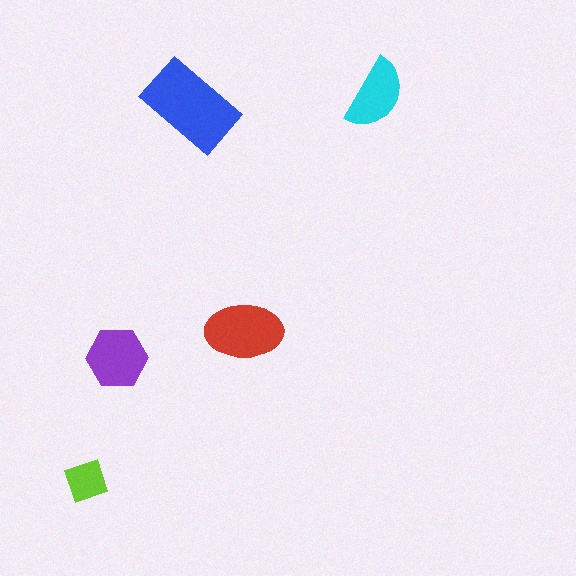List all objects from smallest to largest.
The lime square, the cyan semicircle, the purple hexagon, the red ellipse, the blue rectangle.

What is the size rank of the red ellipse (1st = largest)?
2nd.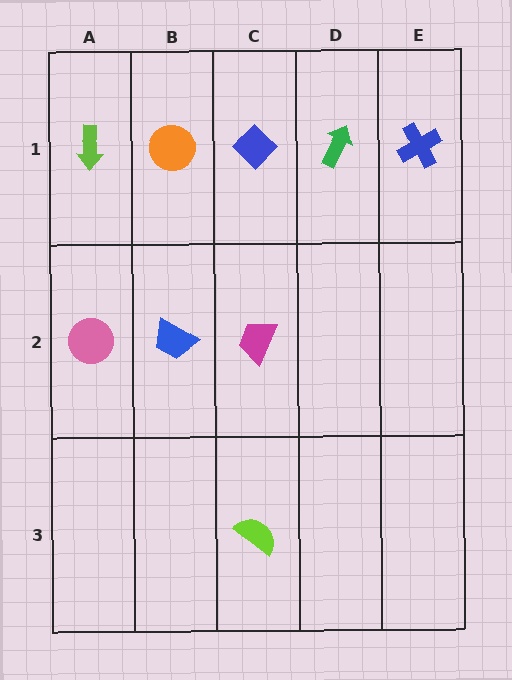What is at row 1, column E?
A blue cross.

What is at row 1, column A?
A lime arrow.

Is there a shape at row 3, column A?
No, that cell is empty.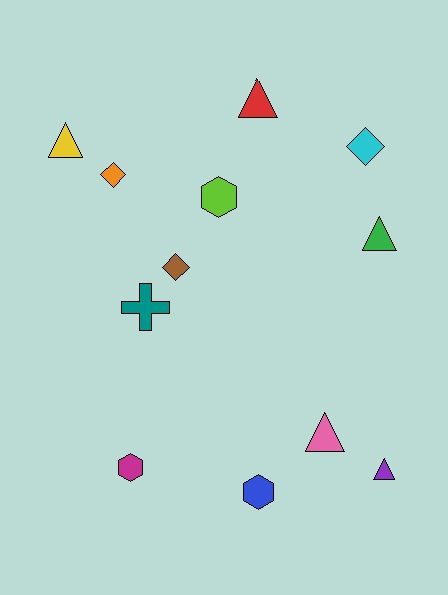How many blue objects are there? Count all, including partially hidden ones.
There is 1 blue object.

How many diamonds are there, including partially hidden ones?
There are 3 diamonds.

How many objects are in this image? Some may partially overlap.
There are 12 objects.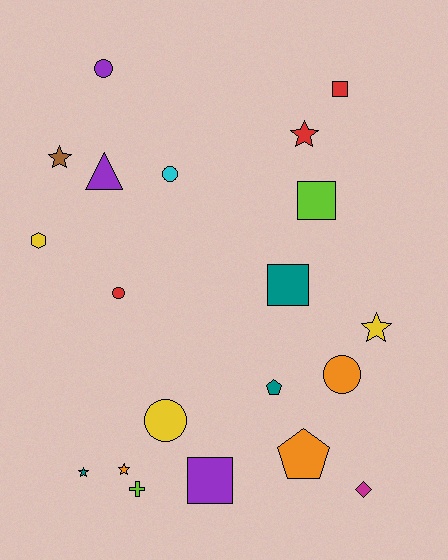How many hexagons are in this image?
There is 1 hexagon.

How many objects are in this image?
There are 20 objects.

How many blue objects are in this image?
There are no blue objects.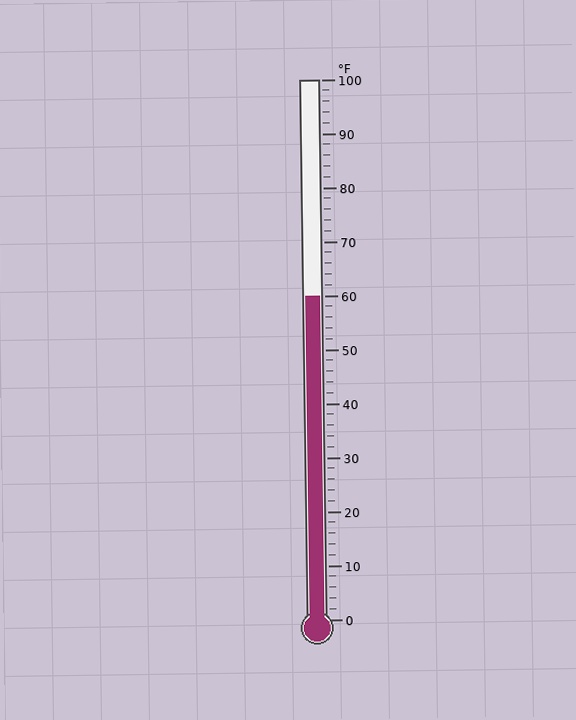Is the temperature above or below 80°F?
The temperature is below 80°F.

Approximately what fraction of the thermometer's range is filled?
The thermometer is filled to approximately 60% of its range.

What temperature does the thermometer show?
The thermometer shows approximately 60°F.